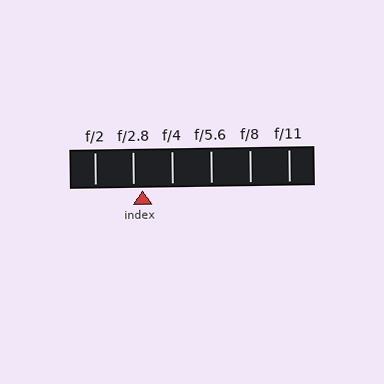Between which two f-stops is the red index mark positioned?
The index mark is between f/2.8 and f/4.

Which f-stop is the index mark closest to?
The index mark is closest to f/2.8.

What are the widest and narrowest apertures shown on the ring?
The widest aperture shown is f/2 and the narrowest is f/11.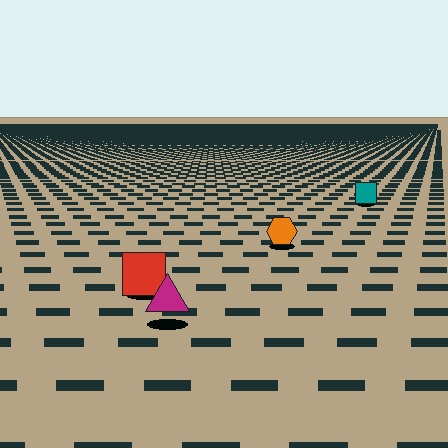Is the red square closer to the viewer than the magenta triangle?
No. The magenta triangle is closer — you can tell from the texture gradient: the ground texture is coarser near it.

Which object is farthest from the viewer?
The teal square is farthest from the viewer. It appears smaller and the ground texture around it is denser.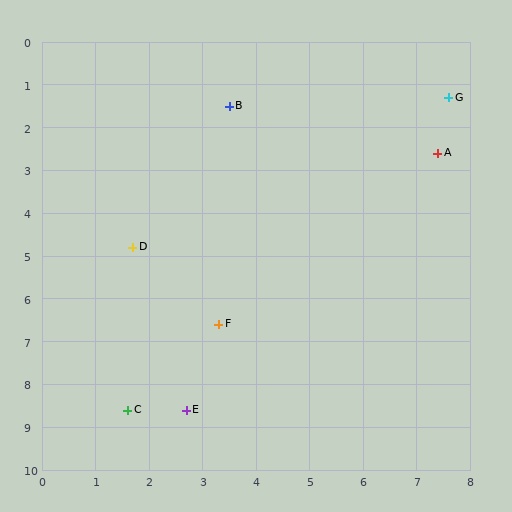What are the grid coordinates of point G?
Point G is at approximately (7.6, 1.3).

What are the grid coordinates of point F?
Point F is at approximately (3.3, 6.6).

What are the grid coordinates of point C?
Point C is at approximately (1.6, 8.6).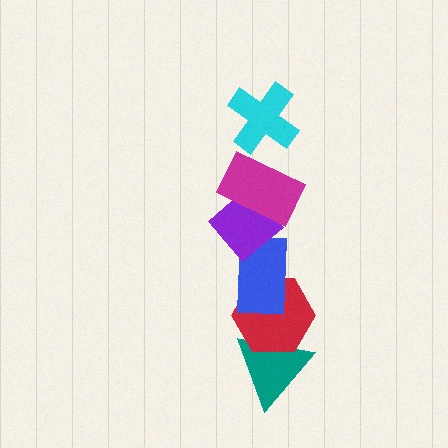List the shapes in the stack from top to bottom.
From top to bottom: the cyan cross, the magenta rectangle, the purple diamond, the blue rectangle, the red hexagon, the teal triangle.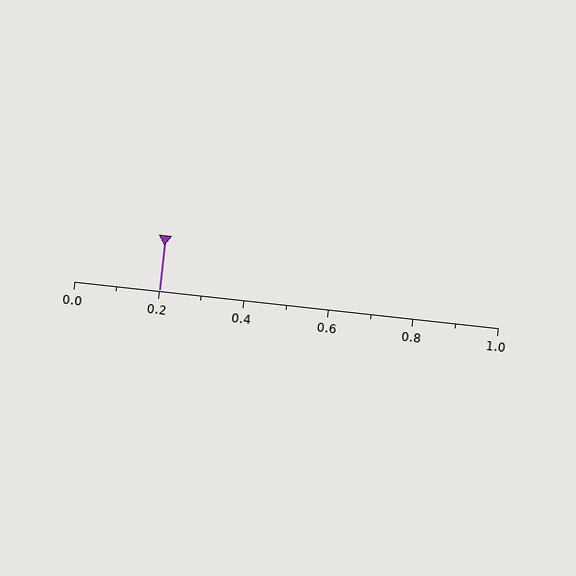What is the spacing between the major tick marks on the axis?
The major ticks are spaced 0.2 apart.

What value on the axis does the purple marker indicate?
The marker indicates approximately 0.2.